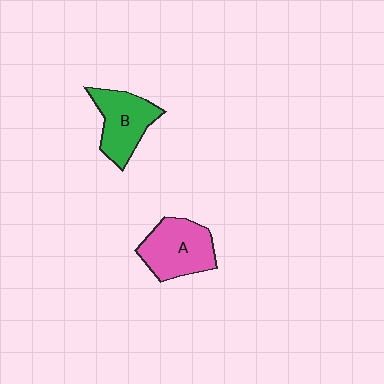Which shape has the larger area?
Shape A (pink).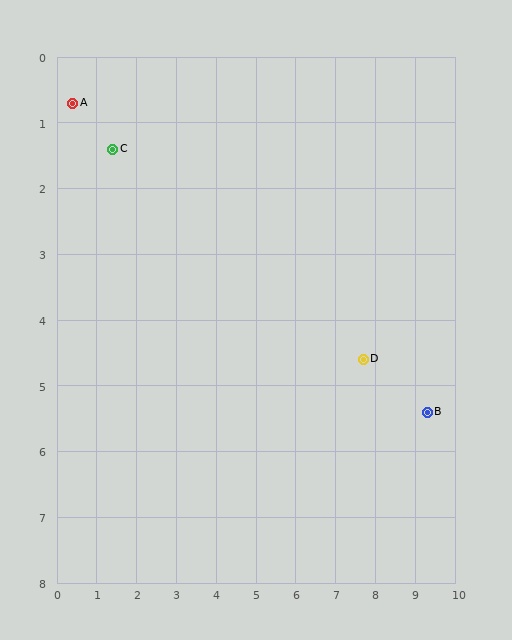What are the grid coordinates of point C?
Point C is at approximately (1.4, 1.4).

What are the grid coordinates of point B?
Point B is at approximately (9.3, 5.4).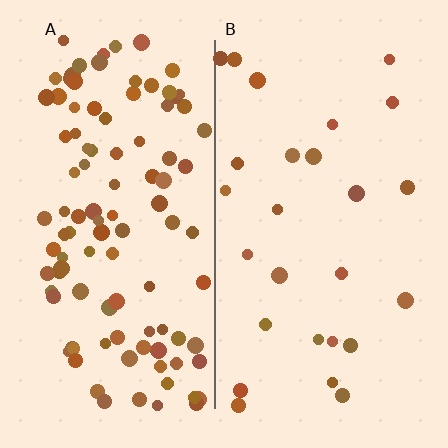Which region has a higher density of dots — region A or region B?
A (the left).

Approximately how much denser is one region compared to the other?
Approximately 3.9× — region A over region B.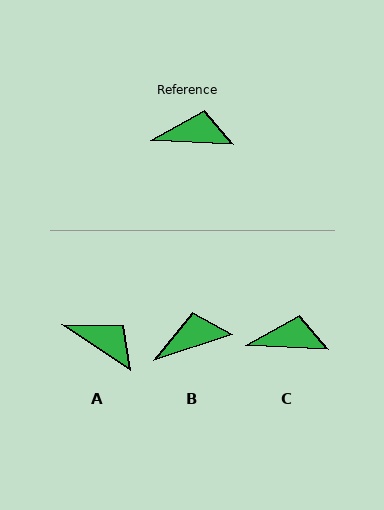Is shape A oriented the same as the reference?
No, it is off by about 31 degrees.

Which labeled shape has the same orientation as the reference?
C.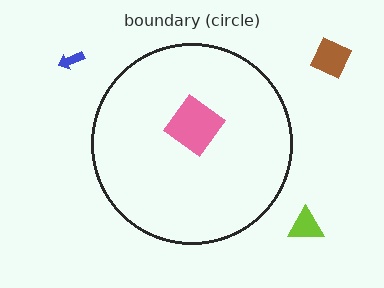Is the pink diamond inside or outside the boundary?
Inside.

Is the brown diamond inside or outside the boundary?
Outside.